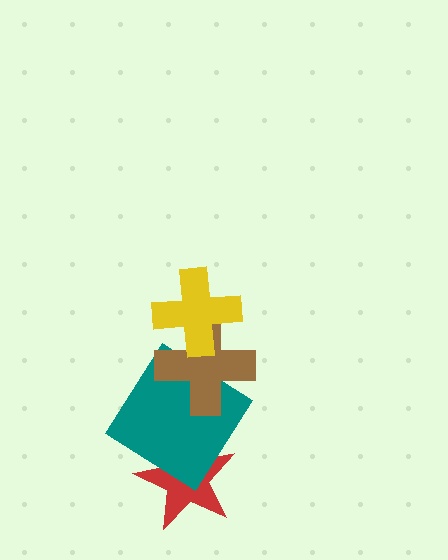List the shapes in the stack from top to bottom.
From top to bottom: the yellow cross, the brown cross, the teal diamond, the red star.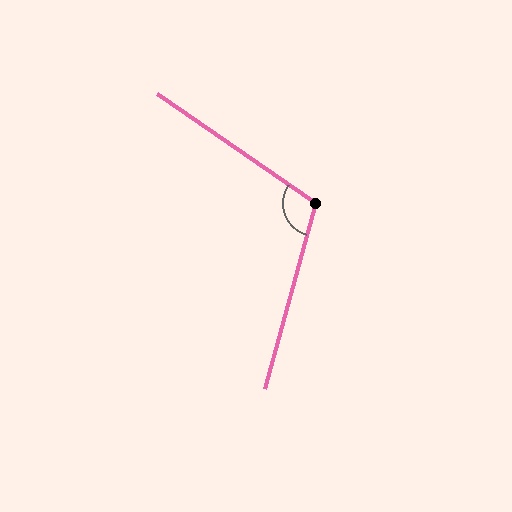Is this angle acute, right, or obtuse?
It is obtuse.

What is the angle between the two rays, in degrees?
Approximately 109 degrees.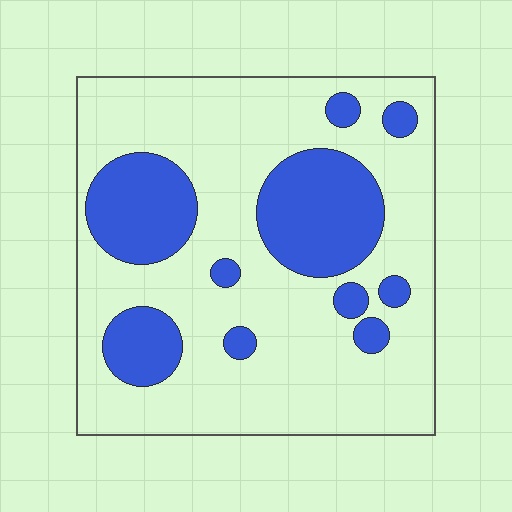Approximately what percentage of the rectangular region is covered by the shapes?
Approximately 25%.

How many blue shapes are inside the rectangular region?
10.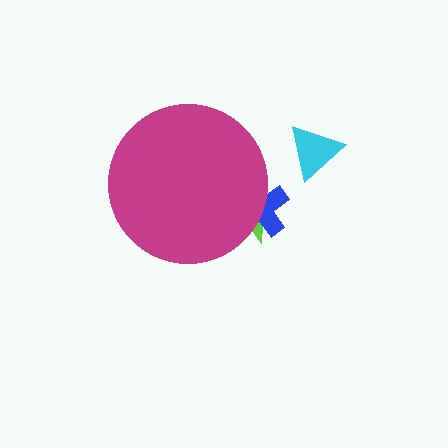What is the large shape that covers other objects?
A magenta circle.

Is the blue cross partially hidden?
Yes, the blue cross is partially hidden behind the magenta circle.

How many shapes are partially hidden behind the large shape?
2 shapes are partially hidden.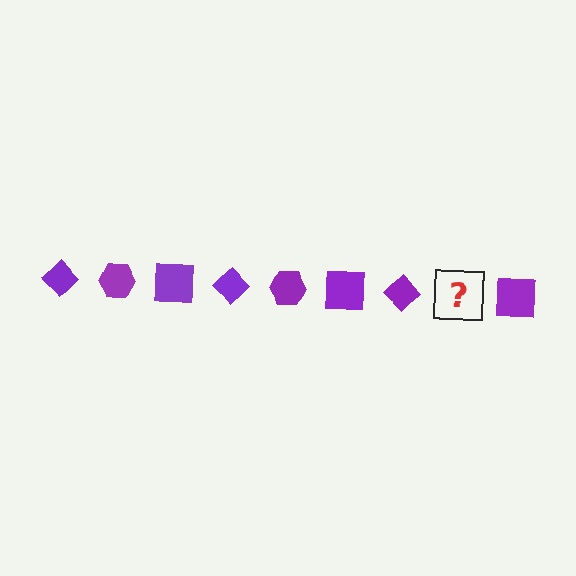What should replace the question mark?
The question mark should be replaced with a purple hexagon.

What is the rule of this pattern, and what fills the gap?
The rule is that the pattern cycles through diamond, hexagon, square shapes in purple. The gap should be filled with a purple hexagon.